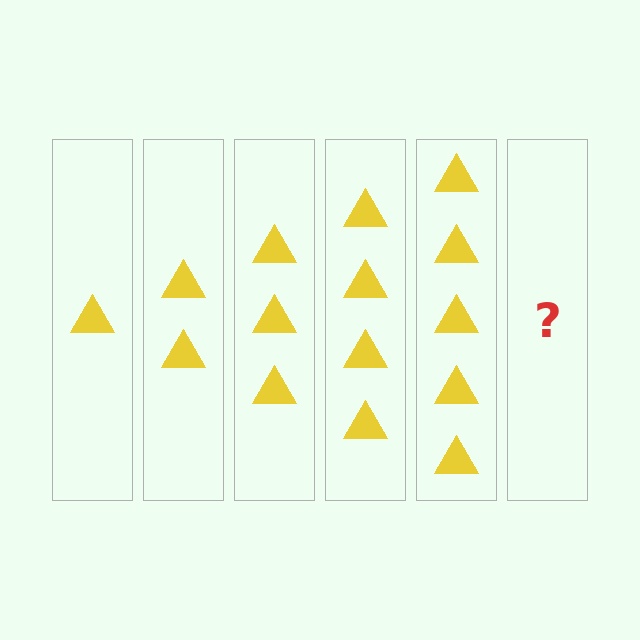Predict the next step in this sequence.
The next step is 6 triangles.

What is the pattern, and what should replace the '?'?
The pattern is that each step adds one more triangle. The '?' should be 6 triangles.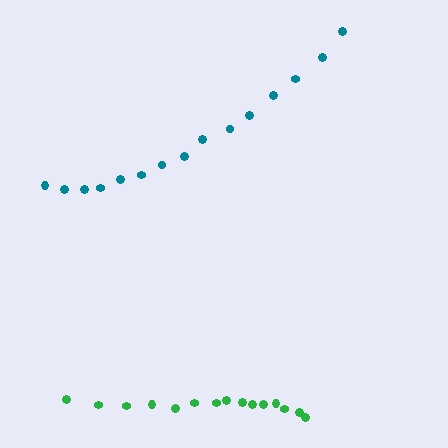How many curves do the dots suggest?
There are 2 distinct paths.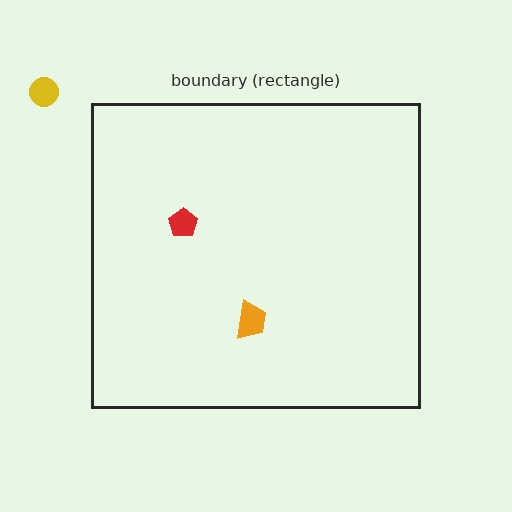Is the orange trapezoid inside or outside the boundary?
Inside.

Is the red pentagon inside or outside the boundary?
Inside.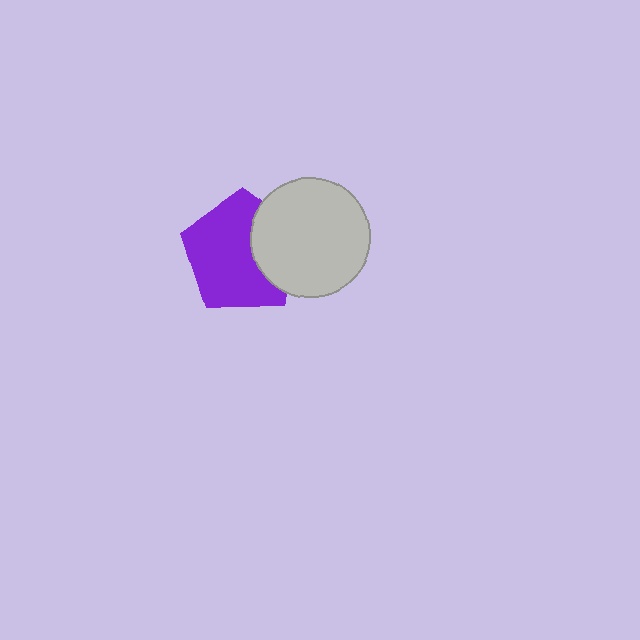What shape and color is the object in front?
The object in front is a light gray circle.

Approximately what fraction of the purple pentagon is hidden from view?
Roughly 31% of the purple pentagon is hidden behind the light gray circle.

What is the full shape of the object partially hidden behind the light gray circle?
The partially hidden object is a purple pentagon.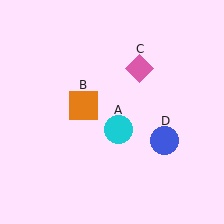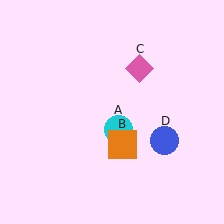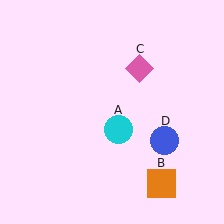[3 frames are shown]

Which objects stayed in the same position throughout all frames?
Cyan circle (object A) and pink diamond (object C) and blue circle (object D) remained stationary.